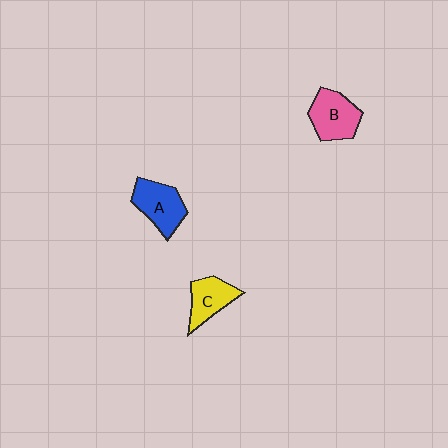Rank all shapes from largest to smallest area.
From largest to smallest: A (blue), B (pink), C (yellow).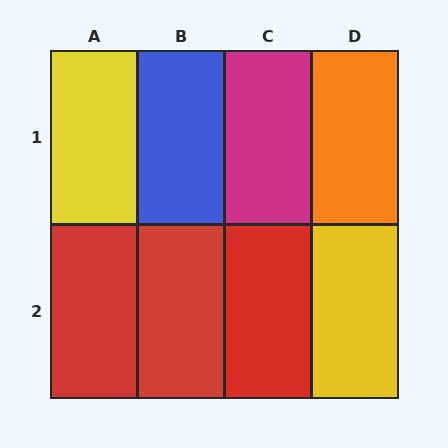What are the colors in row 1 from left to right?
Yellow, blue, magenta, orange.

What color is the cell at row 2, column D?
Yellow.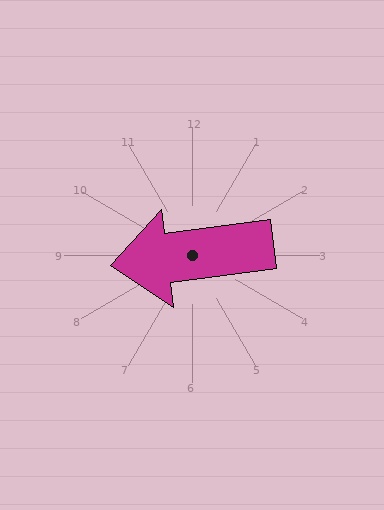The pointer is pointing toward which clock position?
Roughly 9 o'clock.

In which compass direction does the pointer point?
West.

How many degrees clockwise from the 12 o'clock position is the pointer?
Approximately 263 degrees.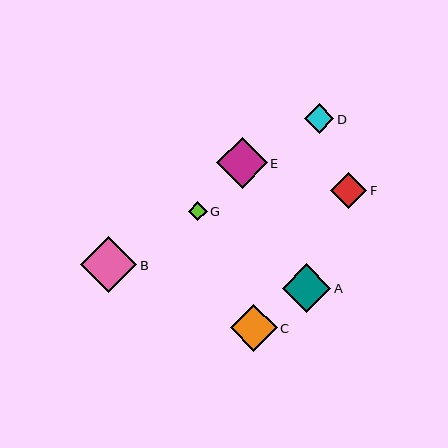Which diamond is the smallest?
Diamond G is the smallest with a size of approximately 19 pixels.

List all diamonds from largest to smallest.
From largest to smallest: B, E, A, C, F, D, G.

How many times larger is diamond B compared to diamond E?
Diamond B is approximately 1.1 times the size of diamond E.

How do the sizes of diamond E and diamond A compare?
Diamond E and diamond A are approximately the same size.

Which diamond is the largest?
Diamond B is the largest with a size of approximately 56 pixels.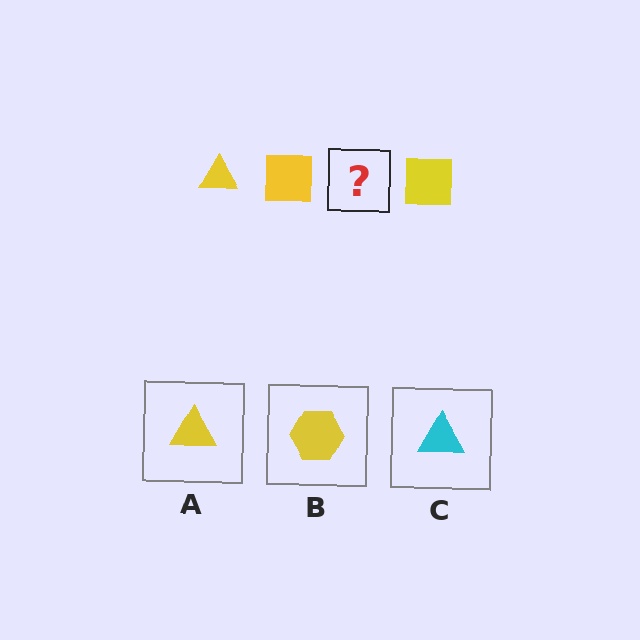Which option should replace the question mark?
Option A.